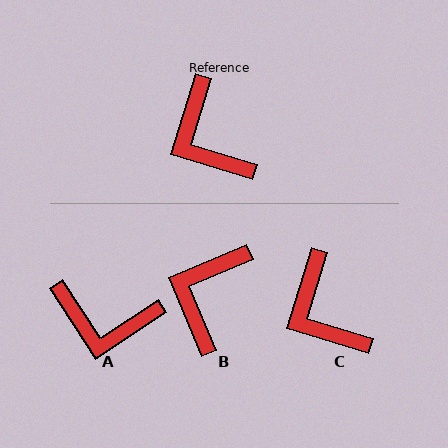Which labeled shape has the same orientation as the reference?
C.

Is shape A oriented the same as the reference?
No, it is off by about 50 degrees.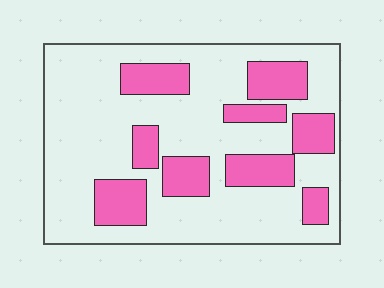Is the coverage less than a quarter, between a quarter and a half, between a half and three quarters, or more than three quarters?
Between a quarter and a half.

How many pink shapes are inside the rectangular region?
9.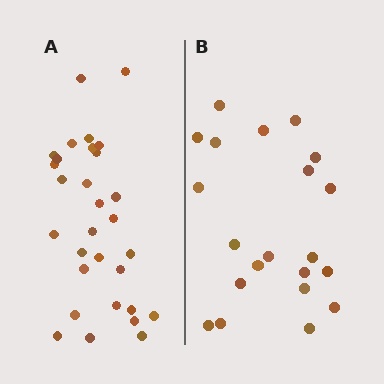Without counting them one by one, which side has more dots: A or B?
Region A (the left region) has more dots.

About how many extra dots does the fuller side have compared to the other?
Region A has roughly 8 or so more dots than region B.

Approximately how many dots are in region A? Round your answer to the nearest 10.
About 30 dots.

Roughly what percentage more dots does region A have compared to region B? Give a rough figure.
About 45% more.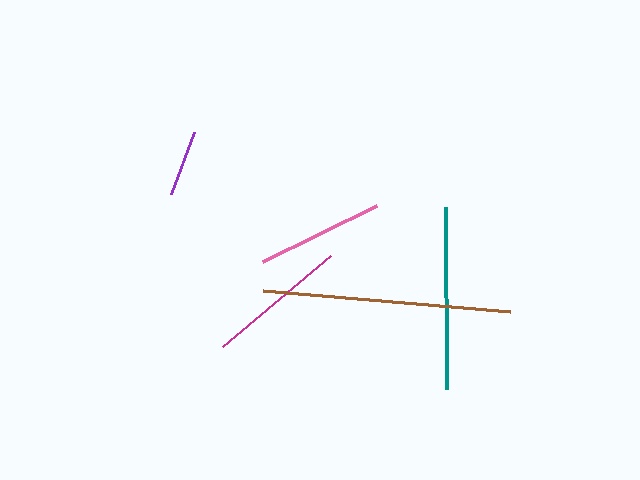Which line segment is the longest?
The brown line is the longest at approximately 248 pixels.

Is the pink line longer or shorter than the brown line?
The brown line is longer than the pink line.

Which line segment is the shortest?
The purple line is the shortest at approximately 66 pixels.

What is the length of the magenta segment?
The magenta segment is approximately 141 pixels long.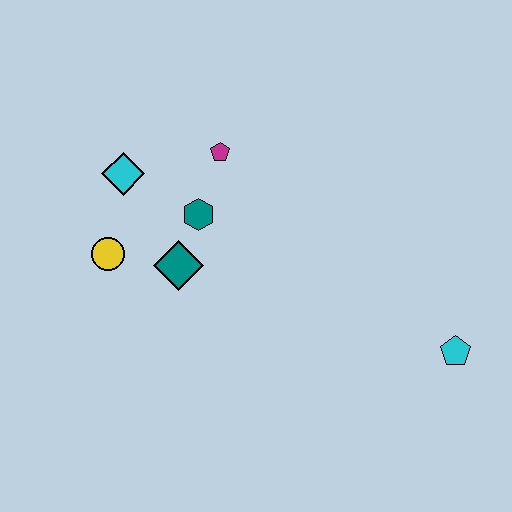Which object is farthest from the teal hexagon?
The cyan pentagon is farthest from the teal hexagon.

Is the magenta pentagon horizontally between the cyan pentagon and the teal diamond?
Yes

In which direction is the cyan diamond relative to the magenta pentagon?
The cyan diamond is to the left of the magenta pentagon.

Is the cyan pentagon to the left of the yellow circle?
No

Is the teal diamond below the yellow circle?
Yes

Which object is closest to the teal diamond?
The teal hexagon is closest to the teal diamond.